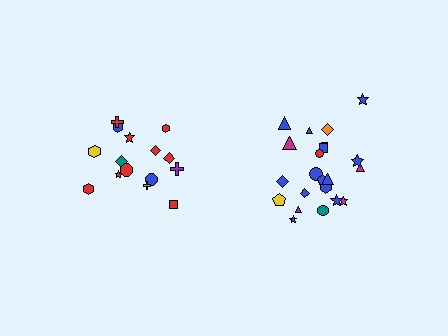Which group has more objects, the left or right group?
The right group.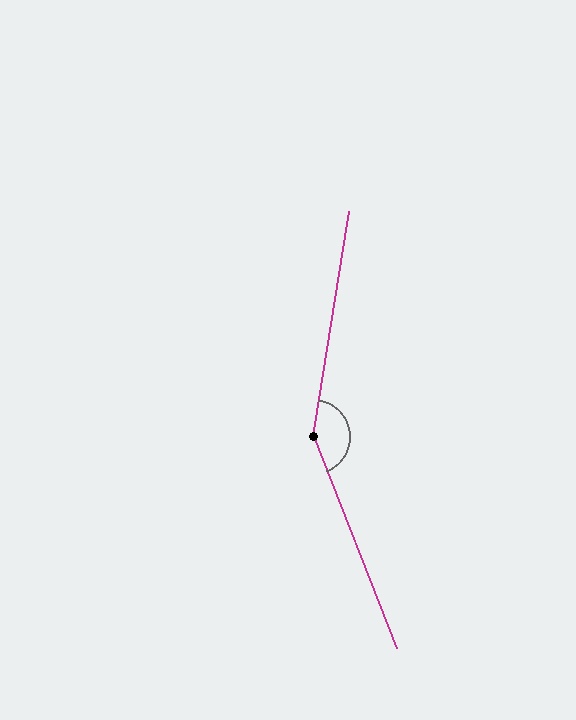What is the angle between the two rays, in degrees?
Approximately 149 degrees.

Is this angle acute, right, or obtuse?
It is obtuse.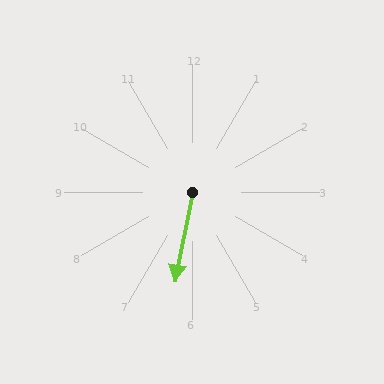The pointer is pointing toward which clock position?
Roughly 6 o'clock.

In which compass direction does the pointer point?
South.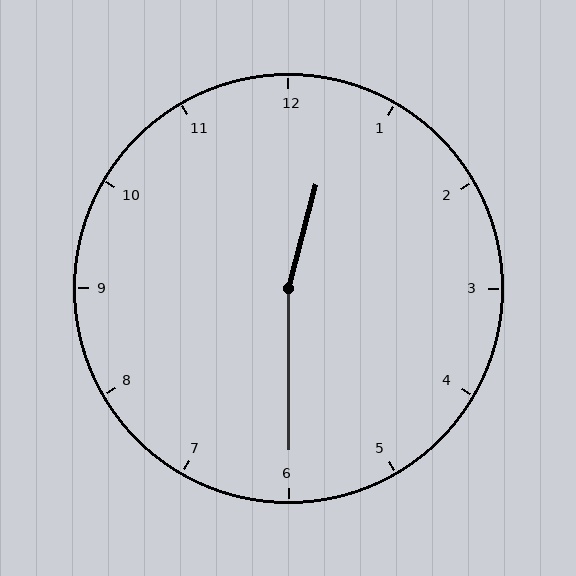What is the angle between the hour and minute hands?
Approximately 165 degrees.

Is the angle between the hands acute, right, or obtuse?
It is obtuse.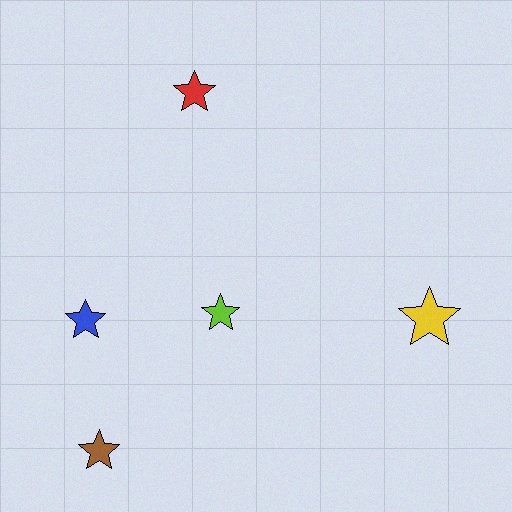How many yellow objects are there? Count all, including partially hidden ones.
There is 1 yellow object.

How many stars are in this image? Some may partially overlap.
There are 5 stars.